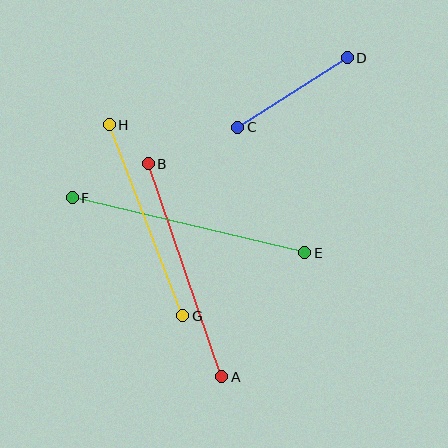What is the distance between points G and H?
The distance is approximately 205 pixels.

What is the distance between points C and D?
The distance is approximately 130 pixels.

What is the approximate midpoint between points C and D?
The midpoint is at approximately (292, 92) pixels.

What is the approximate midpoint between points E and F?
The midpoint is at approximately (188, 225) pixels.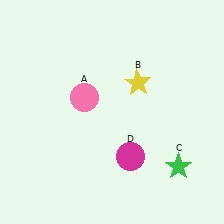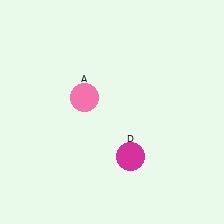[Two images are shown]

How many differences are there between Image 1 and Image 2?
There are 2 differences between the two images.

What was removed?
The yellow star (B), the green star (C) were removed in Image 2.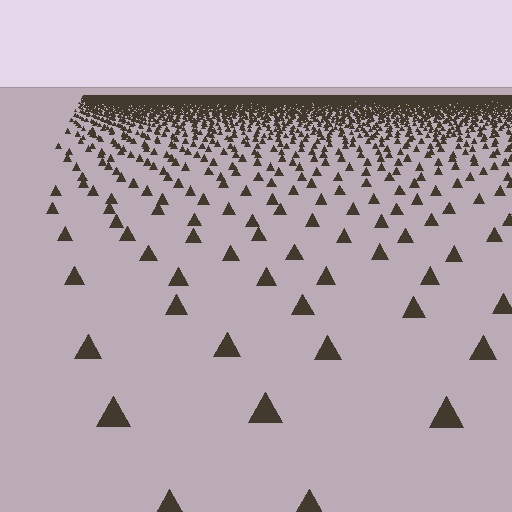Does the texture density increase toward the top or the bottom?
Density increases toward the top.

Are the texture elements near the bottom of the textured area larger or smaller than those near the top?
Larger. Near the bottom, elements are closer to the viewer and appear at a bigger on-screen size.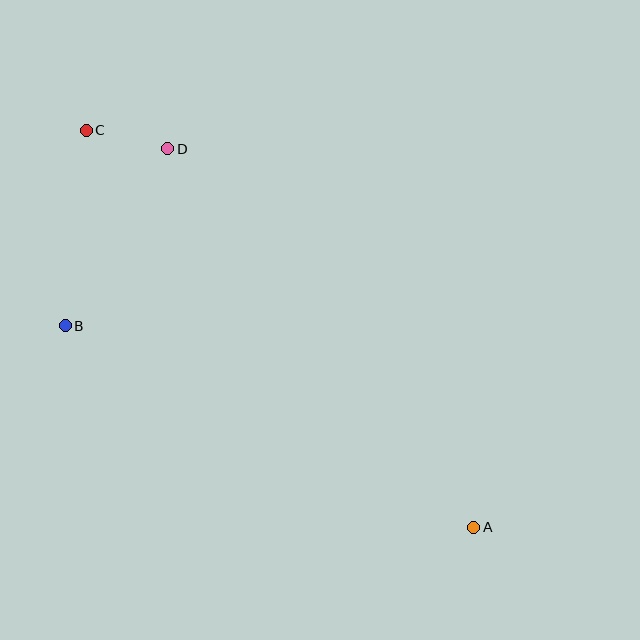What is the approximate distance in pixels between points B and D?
The distance between B and D is approximately 205 pixels.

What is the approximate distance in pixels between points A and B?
The distance between A and B is approximately 455 pixels.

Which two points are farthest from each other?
Points A and C are farthest from each other.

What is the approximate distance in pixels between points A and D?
The distance between A and D is approximately 486 pixels.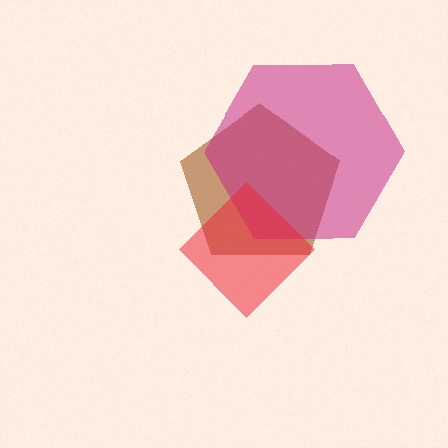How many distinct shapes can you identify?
There are 3 distinct shapes: a brown pentagon, a magenta hexagon, a red diamond.